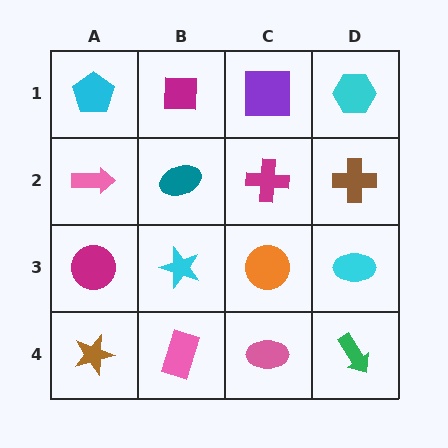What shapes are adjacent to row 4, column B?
A cyan star (row 3, column B), a brown star (row 4, column A), a pink ellipse (row 4, column C).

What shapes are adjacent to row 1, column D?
A brown cross (row 2, column D), a purple square (row 1, column C).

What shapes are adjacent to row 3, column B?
A teal ellipse (row 2, column B), a pink rectangle (row 4, column B), a magenta circle (row 3, column A), an orange circle (row 3, column C).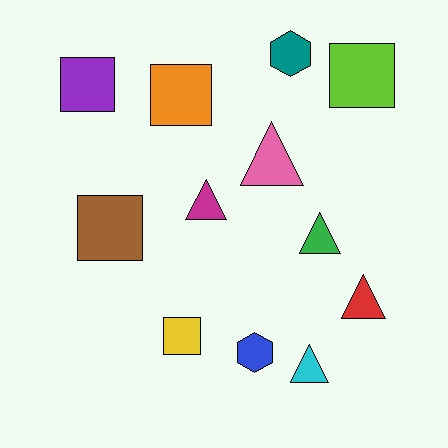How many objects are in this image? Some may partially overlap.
There are 12 objects.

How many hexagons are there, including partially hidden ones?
There are 2 hexagons.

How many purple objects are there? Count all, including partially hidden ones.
There is 1 purple object.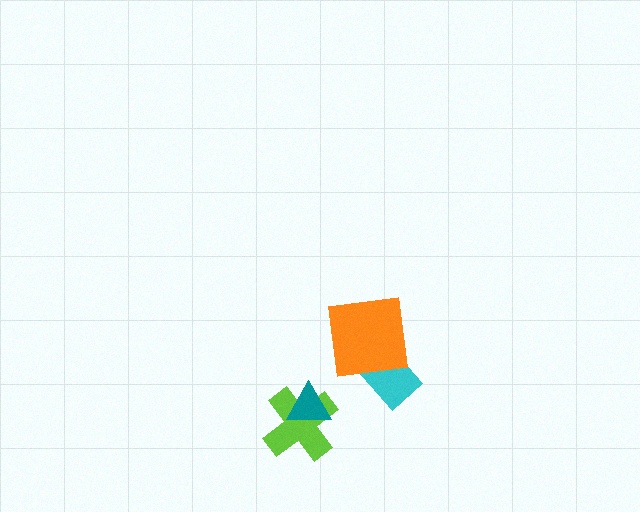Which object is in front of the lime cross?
The teal triangle is in front of the lime cross.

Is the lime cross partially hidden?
Yes, it is partially covered by another shape.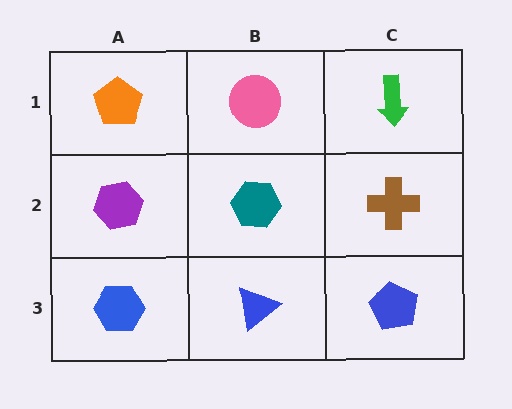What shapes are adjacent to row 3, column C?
A brown cross (row 2, column C), a blue triangle (row 3, column B).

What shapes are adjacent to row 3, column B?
A teal hexagon (row 2, column B), a blue hexagon (row 3, column A), a blue pentagon (row 3, column C).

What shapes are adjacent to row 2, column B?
A pink circle (row 1, column B), a blue triangle (row 3, column B), a purple hexagon (row 2, column A), a brown cross (row 2, column C).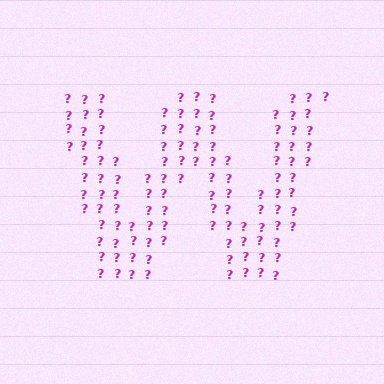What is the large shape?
The large shape is the letter W.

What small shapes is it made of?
It is made of small question marks.